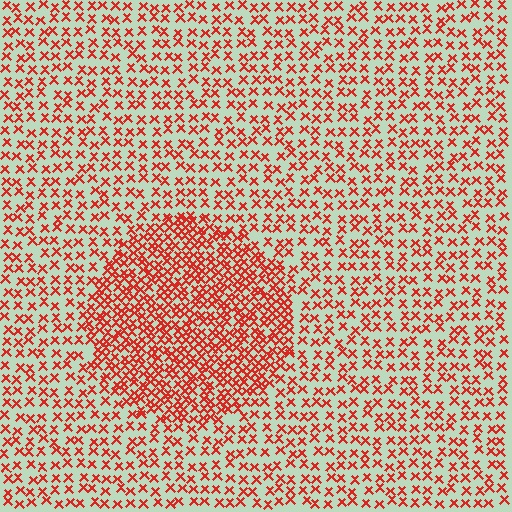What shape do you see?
I see a circle.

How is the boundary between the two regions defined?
The boundary is defined by a change in element density (approximately 2.1x ratio). All elements are the same color, size, and shape.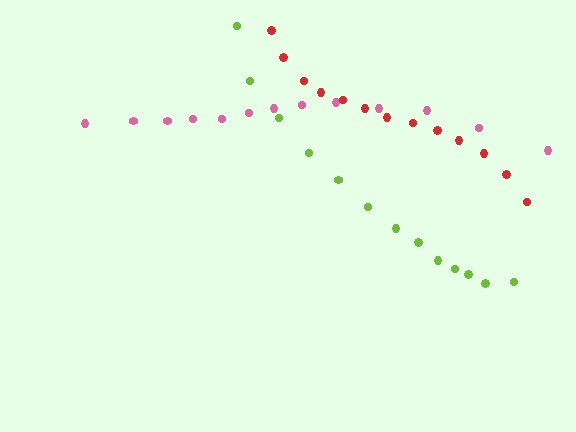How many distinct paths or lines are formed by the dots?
There are 3 distinct paths.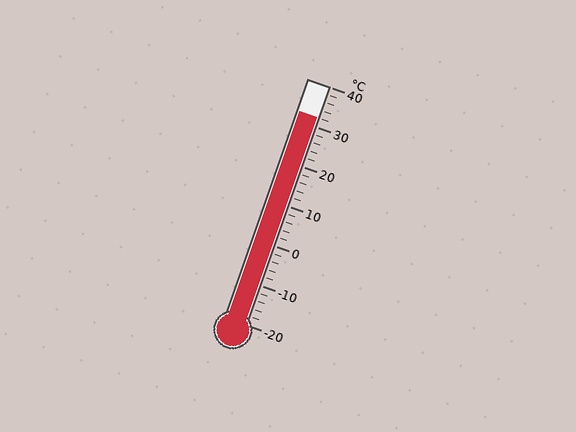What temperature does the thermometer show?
The thermometer shows approximately 32°C.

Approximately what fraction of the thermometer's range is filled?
The thermometer is filled to approximately 85% of its range.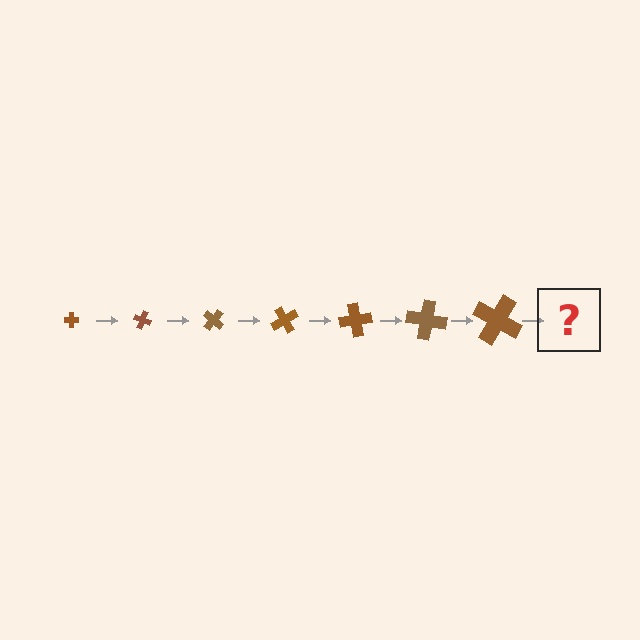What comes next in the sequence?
The next element should be a cross, larger than the previous one and rotated 140 degrees from the start.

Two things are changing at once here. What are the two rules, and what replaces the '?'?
The two rules are that the cross grows larger each step and it rotates 20 degrees each step. The '?' should be a cross, larger than the previous one and rotated 140 degrees from the start.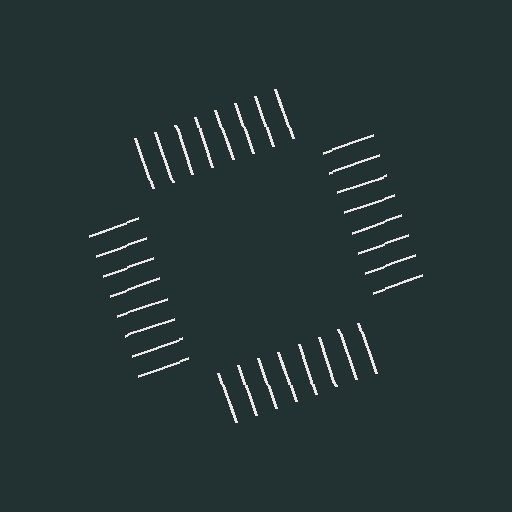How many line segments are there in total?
32 — 8 along each of the 4 edges.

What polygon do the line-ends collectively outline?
An illusory square — the line segments terminate on its edges but no continuous stroke is drawn.